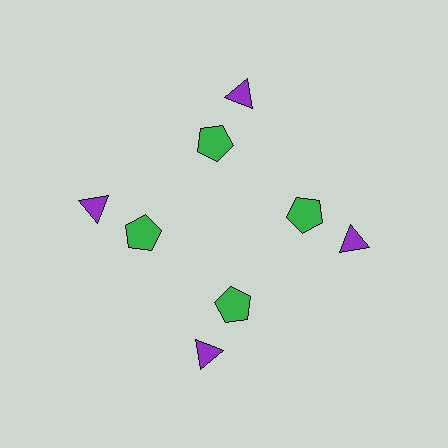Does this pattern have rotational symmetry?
Yes, this pattern has 4-fold rotational symmetry. It looks the same after rotating 90 degrees around the center.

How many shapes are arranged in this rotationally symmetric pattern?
There are 8 shapes, arranged in 4 groups of 2.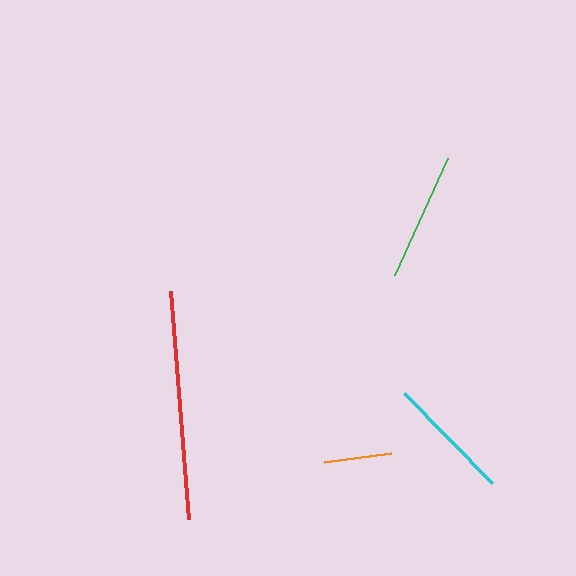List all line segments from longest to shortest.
From longest to shortest: red, green, cyan, orange.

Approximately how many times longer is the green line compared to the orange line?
The green line is approximately 1.9 times the length of the orange line.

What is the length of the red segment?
The red segment is approximately 228 pixels long.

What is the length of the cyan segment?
The cyan segment is approximately 127 pixels long.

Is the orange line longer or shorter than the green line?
The green line is longer than the orange line.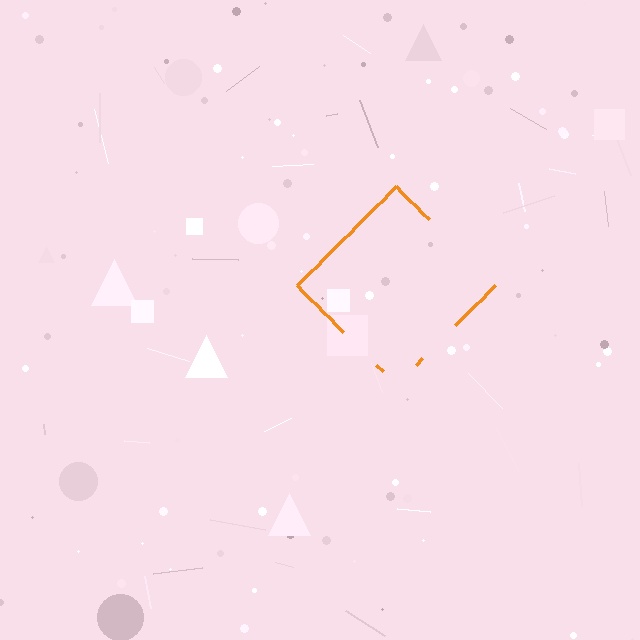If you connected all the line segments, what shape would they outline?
They would outline a diamond.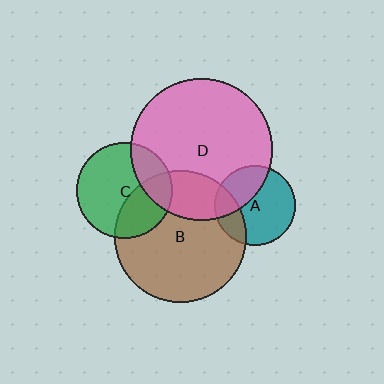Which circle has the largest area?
Circle D (pink).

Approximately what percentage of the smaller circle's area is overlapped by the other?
Approximately 25%.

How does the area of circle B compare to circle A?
Approximately 2.7 times.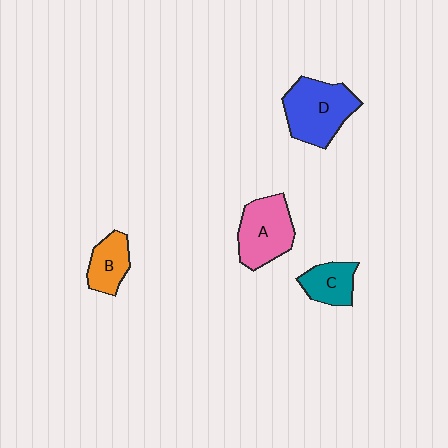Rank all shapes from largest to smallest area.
From largest to smallest: D (blue), A (pink), B (orange), C (teal).